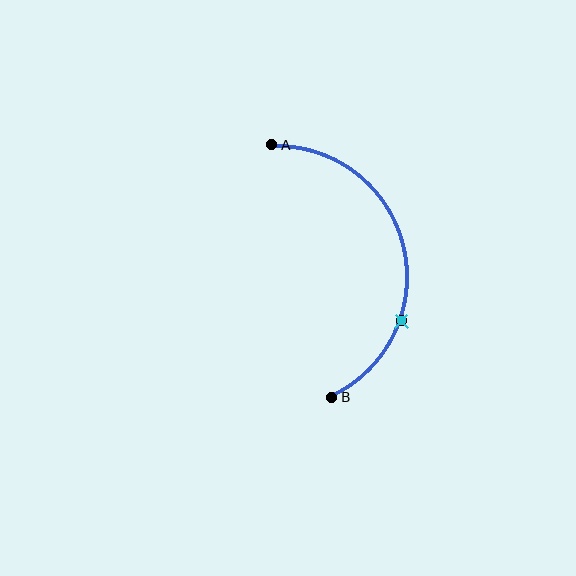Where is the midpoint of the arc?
The arc midpoint is the point on the curve farthest from the straight line joining A and B. It sits to the right of that line.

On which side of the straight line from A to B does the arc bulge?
The arc bulges to the right of the straight line connecting A and B.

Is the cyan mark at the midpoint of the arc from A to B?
No. The cyan mark lies on the arc but is closer to endpoint B. The arc midpoint would be at the point on the curve equidistant along the arc from both A and B.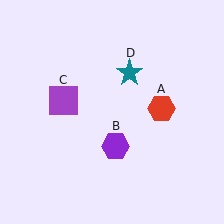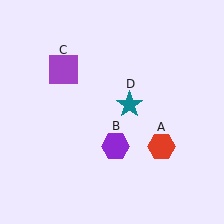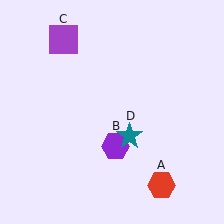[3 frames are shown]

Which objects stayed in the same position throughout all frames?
Purple hexagon (object B) remained stationary.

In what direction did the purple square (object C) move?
The purple square (object C) moved up.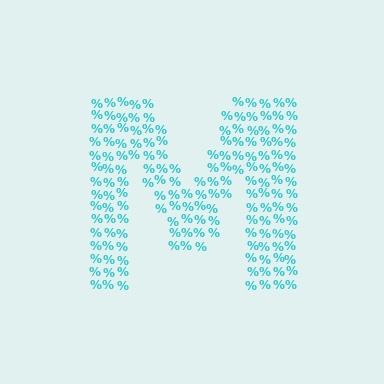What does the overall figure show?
The overall figure shows the letter M.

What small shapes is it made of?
It is made of small percent signs.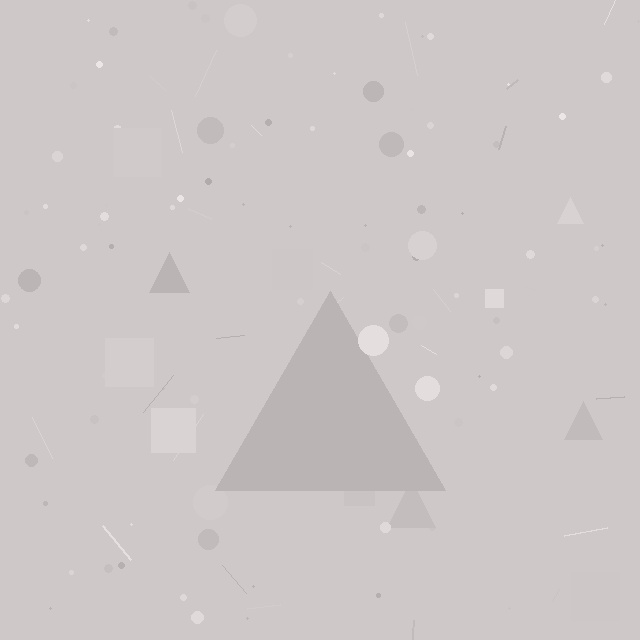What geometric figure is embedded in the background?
A triangle is embedded in the background.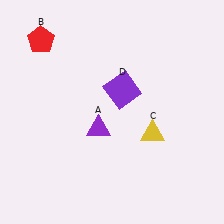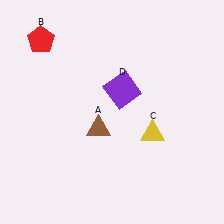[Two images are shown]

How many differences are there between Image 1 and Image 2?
There is 1 difference between the two images.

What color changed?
The triangle (A) changed from purple in Image 1 to brown in Image 2.